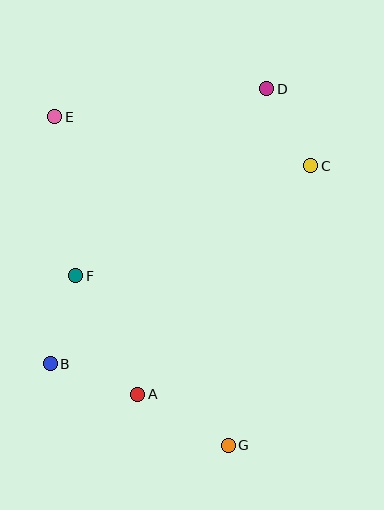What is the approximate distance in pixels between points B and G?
The distance between B and G is approximately 196 pixels.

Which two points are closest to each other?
Points C and D are closest to each other.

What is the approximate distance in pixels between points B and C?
The distance between B and C is approximately 327 pixels.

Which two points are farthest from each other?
Points E and G are farthest from each other.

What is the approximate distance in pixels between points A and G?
The distance between A and G is approximately 104 pixels.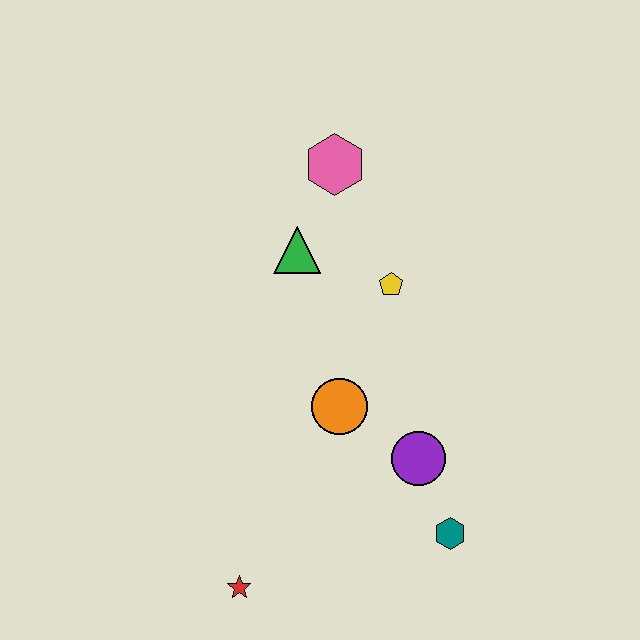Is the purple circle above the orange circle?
No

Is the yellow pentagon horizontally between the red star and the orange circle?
No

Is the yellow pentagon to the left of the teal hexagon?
Yes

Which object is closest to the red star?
The orange circle is closest to the red star.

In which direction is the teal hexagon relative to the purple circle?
The teal hexagon is below the purple circle.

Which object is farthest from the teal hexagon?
The pink hexagon is farthest from the teal hexagon.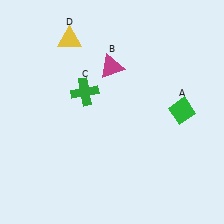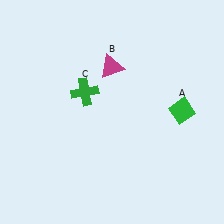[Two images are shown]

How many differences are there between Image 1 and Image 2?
There is 1 difference between the two images.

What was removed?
The yellow triangle (D) was removed in Image 2.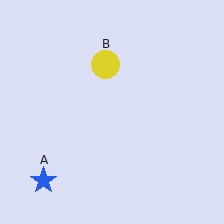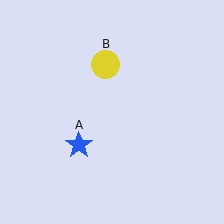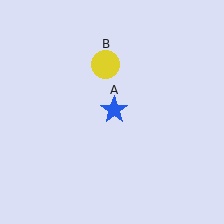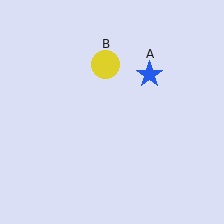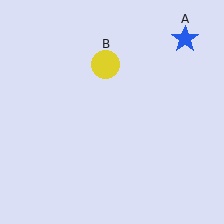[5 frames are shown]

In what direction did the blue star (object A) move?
The blue star (object A) moved up and to the right.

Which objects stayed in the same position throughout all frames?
Yellow circle (object B) remained stationary.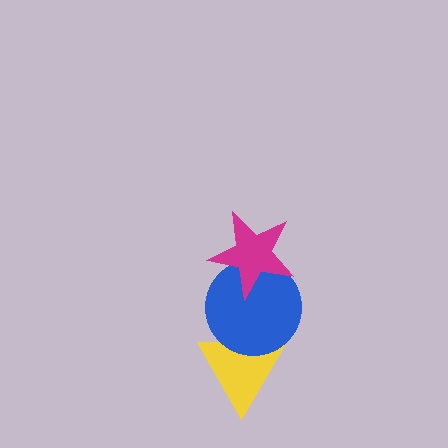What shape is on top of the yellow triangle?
The blue circle is on top of the yellow triangle.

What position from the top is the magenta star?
The magenta star is 1st from the top.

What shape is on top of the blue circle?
The magenta star is on top of the blue circle.